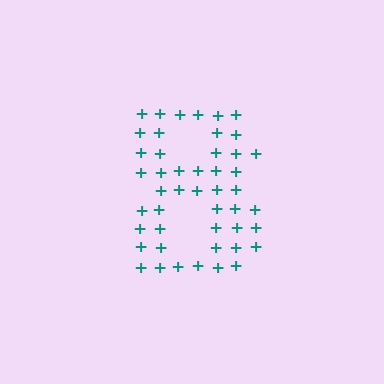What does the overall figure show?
The overall figure shows the digit 8.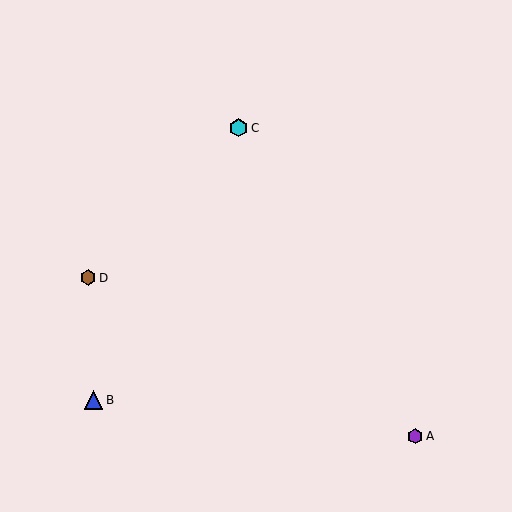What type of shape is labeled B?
Shape B is a blue triangle.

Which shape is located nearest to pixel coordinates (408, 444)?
The purple hexagon (labeled A) at (415, 436) is nearest to that location.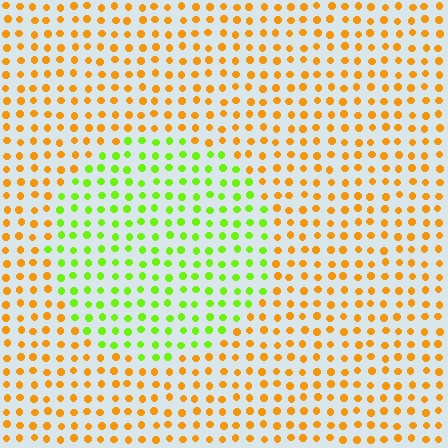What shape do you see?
I see a circle.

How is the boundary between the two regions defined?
The boundary is defined purely by a slight shift in hue (about 60 degrees). Spacing, size, and orientation are identical on both sides.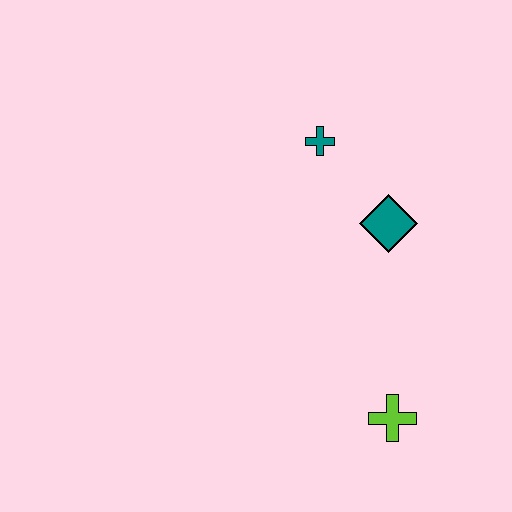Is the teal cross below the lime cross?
No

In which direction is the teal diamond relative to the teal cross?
The teal diamond is below the teal cross.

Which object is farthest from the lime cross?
The teal cross is farthest from the lime cross.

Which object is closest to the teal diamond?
The teal cross is closest to the teal diamond.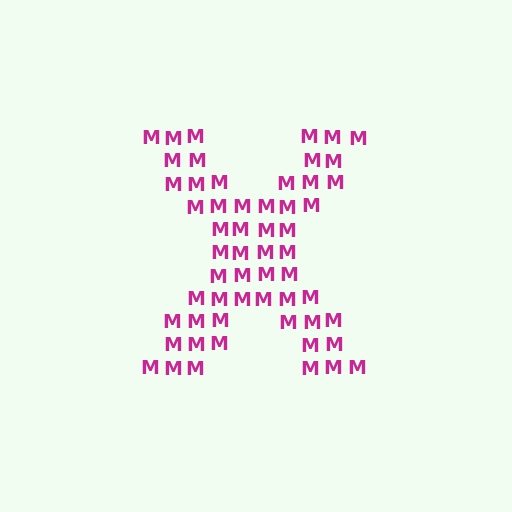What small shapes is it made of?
It is made of small letter M's.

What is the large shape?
The large shape is the letter X.